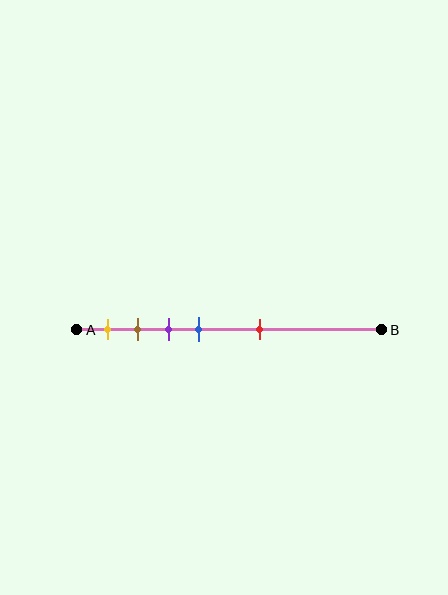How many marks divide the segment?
There are 5 marks dividing the segment.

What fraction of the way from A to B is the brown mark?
The brown mark is approximately 20% (0.2) of the way from A to B.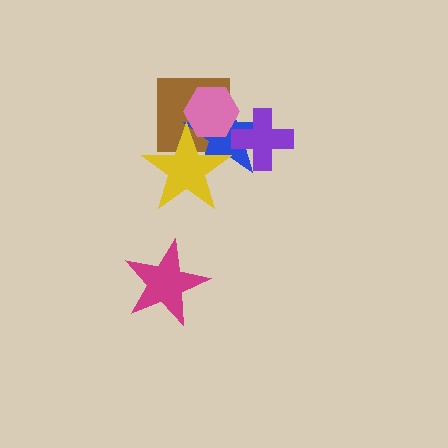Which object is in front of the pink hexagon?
The yellow star is in front of the pink hexagon.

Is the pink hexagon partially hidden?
Yes, it is partially covered by another shape.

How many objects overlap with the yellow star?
3 objects overlap with the yellow star.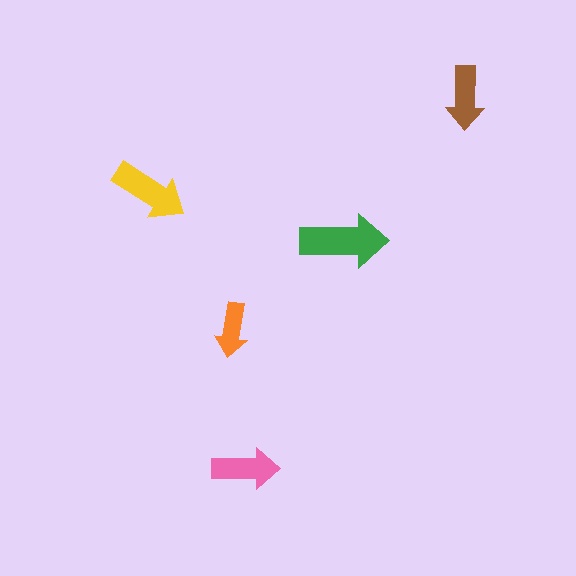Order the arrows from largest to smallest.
the green one, the yellow one, the pink one, the brown one, the orange one.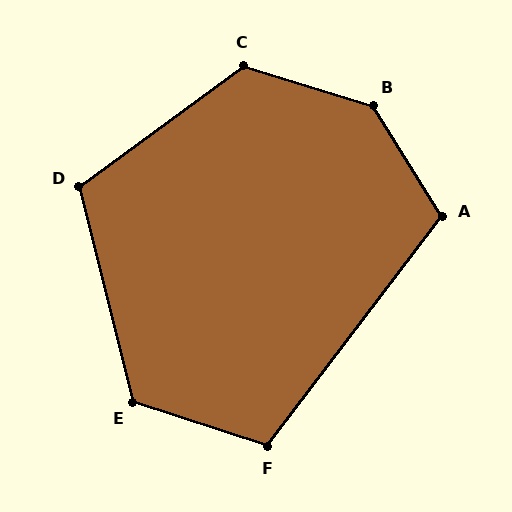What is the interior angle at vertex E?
Approximately 123 degrees (obtuse).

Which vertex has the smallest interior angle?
F, at approximately 109 degrees.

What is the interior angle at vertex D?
Approximately 112 degrees (obtuse).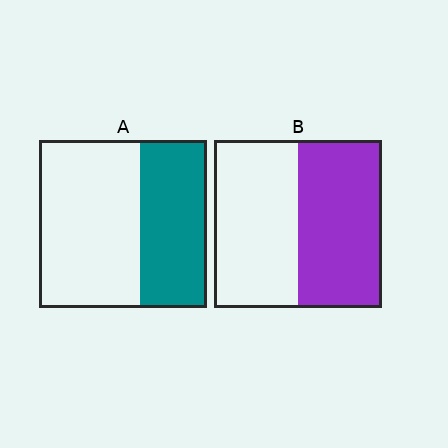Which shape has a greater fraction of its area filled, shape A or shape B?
Shape B.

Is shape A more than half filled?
No.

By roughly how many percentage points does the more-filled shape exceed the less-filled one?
By roughly 10 percentage points (B over A).